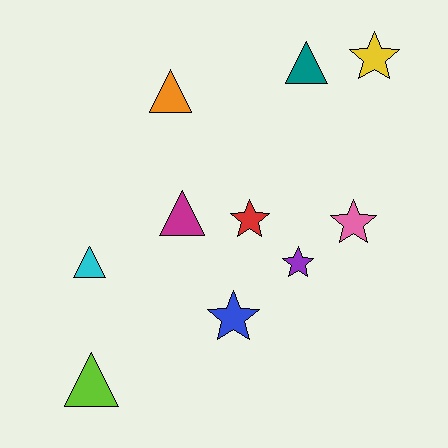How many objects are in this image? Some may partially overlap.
There are 10 objects.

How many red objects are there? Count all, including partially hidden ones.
There is 1 red object.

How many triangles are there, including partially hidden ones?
There are 5 triangles.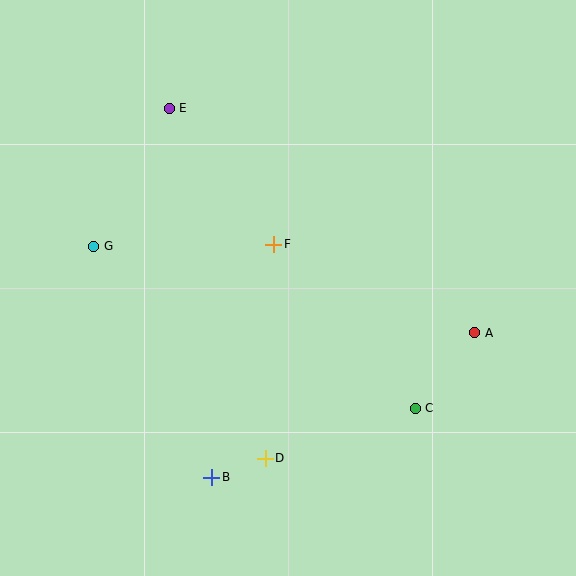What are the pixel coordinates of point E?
Point E is at (169, 108).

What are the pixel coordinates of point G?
Point G is at (94, 246).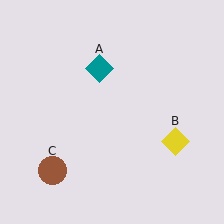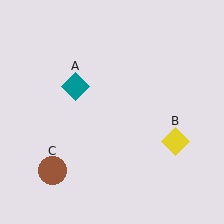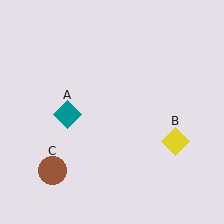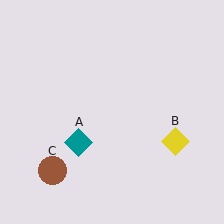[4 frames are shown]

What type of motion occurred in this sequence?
The teal diamond (object A) rotated counterclockwise around the center of the scene.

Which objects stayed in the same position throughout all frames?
Yellow diamond (object B) and brown circle (object C) remained stationary.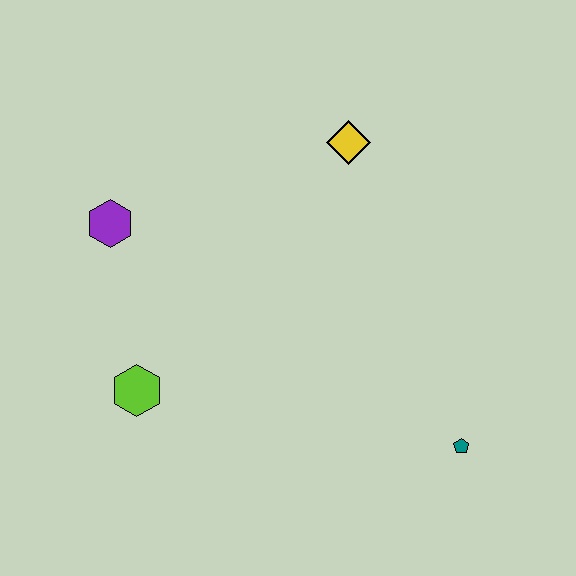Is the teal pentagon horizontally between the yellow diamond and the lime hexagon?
No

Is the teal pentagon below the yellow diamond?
Yes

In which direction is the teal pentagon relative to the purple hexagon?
The teal pentagon is to the right of the purple hexagon.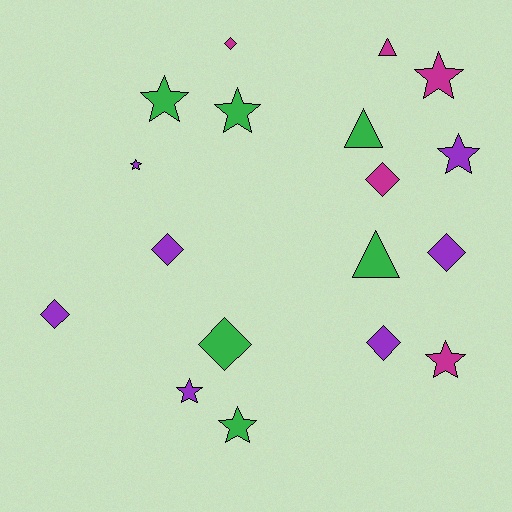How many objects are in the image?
There are 18 objects.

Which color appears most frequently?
Purple, with 7 objects.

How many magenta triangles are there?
There is 1 magenta triangle.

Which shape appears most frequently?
Star, with 8 objects.